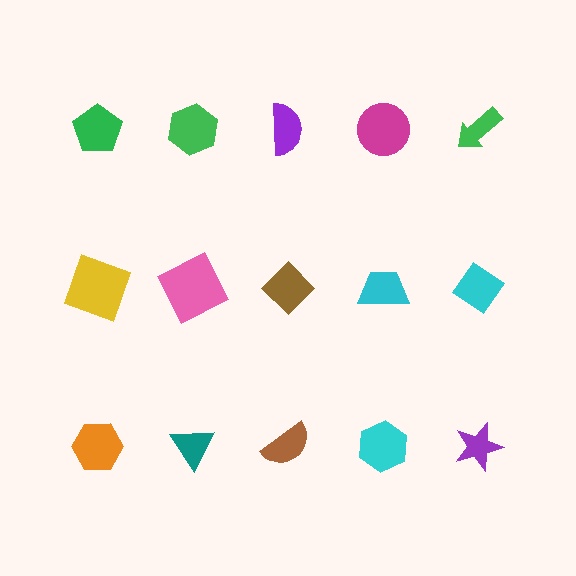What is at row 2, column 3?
A brown diamond.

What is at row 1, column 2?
A green hexagon.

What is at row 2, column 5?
A cyan diamond.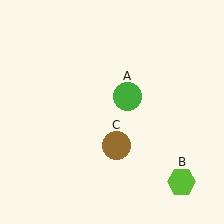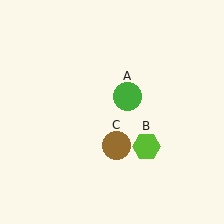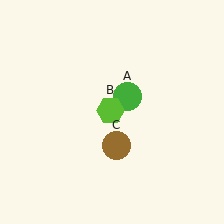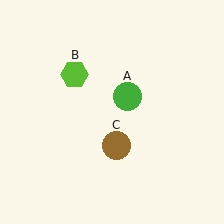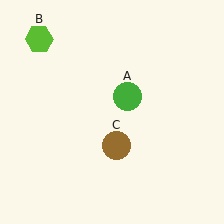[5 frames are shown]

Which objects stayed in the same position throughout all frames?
Green circle (object A) and brown circle (object C) remained stationary.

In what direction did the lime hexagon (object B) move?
The lime hexagon (object B) moved up and to the left.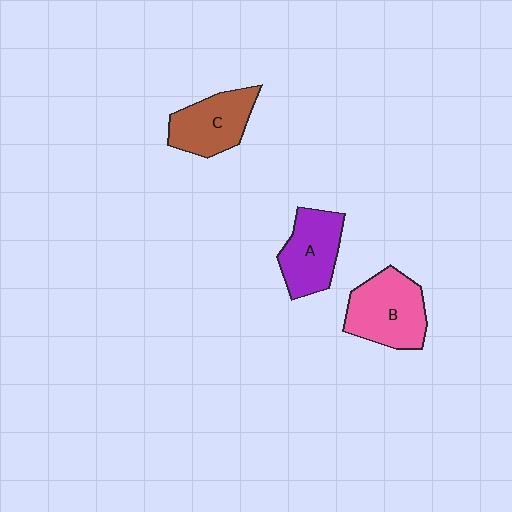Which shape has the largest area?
Shape B (pink).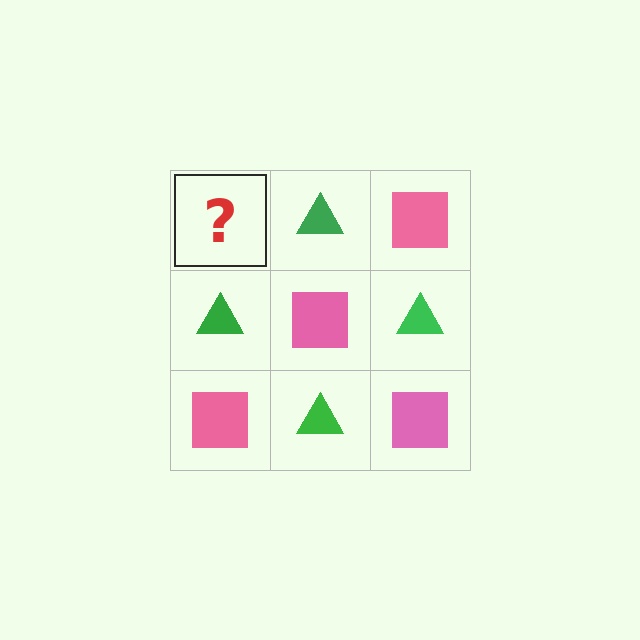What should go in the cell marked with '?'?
The missing cell should contain a pink square.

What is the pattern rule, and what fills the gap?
The rule is that it alternates pink square and green triangle in a checkerboard pattern. The gap should be filled with a pink square.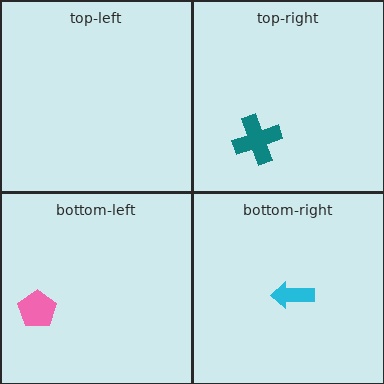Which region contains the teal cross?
The top-right region.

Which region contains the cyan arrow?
The bottom-right region.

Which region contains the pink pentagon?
The bottom-left region.